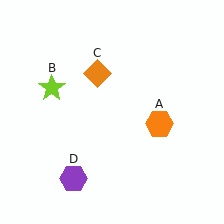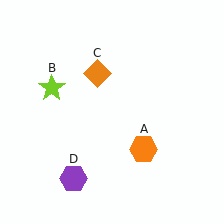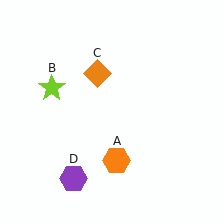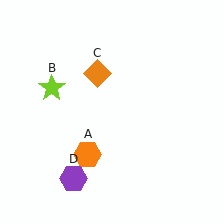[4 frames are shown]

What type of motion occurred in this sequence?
The orange hexagon (object A) rotated clockwise around the center of the scene.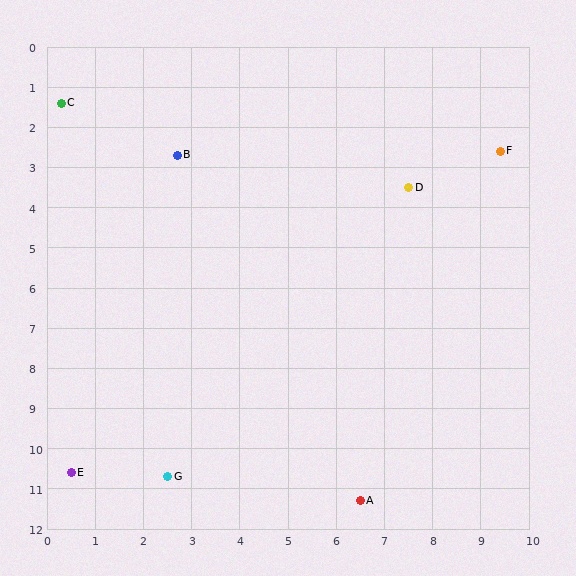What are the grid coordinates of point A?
Point A is at approximately (6.5, 11.3).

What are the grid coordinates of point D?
Point D is at approximately (7.5, 3.5).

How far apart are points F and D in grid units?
Points F and D are about 2.1 grid units apart.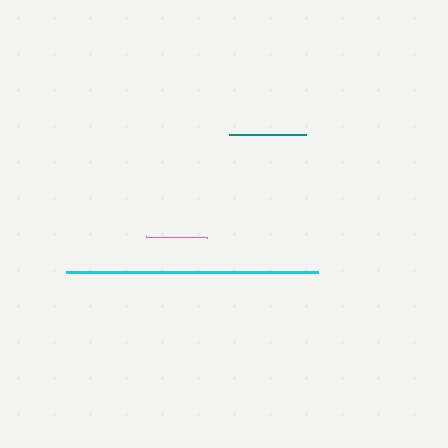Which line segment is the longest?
The cyan line is the longest at approximately 251 pixels.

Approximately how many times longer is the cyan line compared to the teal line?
The cyan line is approximately 3.2 times the length of the teal line.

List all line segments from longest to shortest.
From longest to shortest: cyan, teal, pink.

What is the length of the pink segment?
The pink segment is approximately 61 pixels long.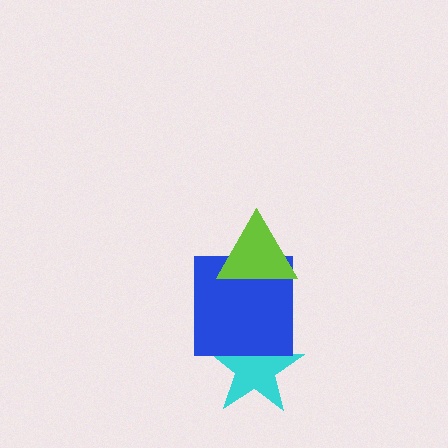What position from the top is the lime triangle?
The lime triangle is 1st from the top.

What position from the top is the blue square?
The blue square is 2nd from the top.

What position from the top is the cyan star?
The cyan star is 3rd from the top.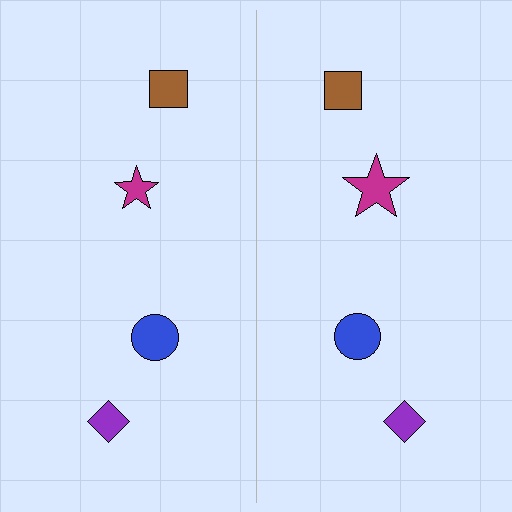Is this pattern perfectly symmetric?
No, the pattern is not perfectly symmetric. The magenta star on the right side has a different size than its mirror counterpart.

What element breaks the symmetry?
The magenta star on the right side has a different size than its mirror counterpart.